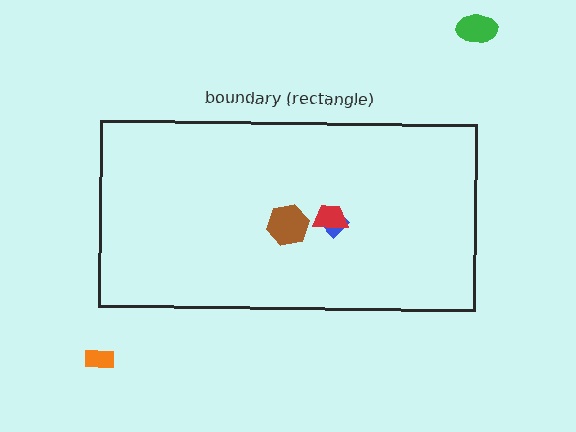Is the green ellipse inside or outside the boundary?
Outside.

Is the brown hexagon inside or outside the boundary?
Inside.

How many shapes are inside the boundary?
3 inside, 2 outside.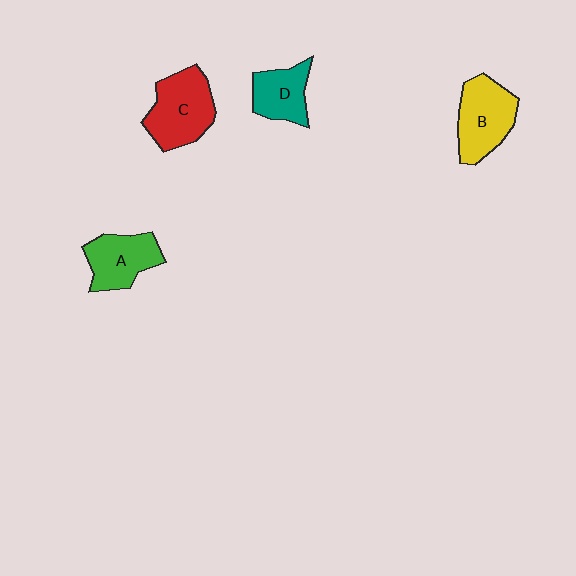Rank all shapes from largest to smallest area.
From largest to smallest: C (red), B (yellow), A (green), D (teal).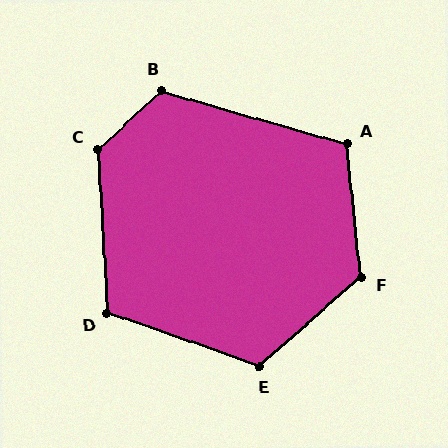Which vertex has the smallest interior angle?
A, at approximately 112 degrees.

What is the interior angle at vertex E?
Approximately 119 degrees (obtuse).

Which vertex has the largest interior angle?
C, at approximately 129 degrees.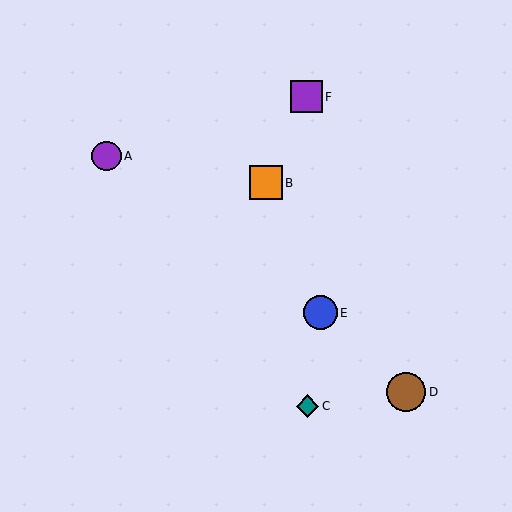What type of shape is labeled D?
Shape D is a brown circle.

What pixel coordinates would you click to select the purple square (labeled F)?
Click at (306, 97) to select the purple square F.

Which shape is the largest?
The brown circle (labeled D) is the largest.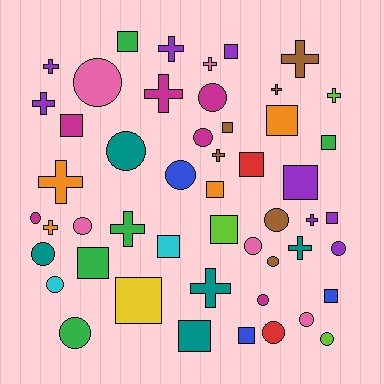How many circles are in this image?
There are 18 circles.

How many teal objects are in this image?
There are 5 teal objects.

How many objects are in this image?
There are 50 objects.